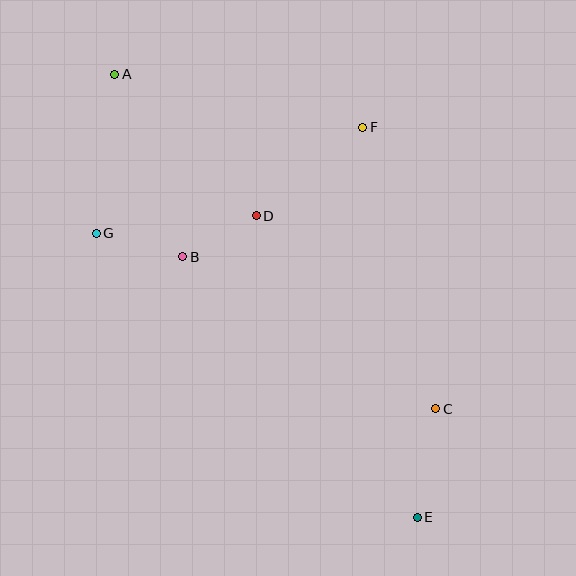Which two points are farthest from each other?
Points A and E are farthest from each other.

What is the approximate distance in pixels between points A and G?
The distance between A and G is approximately 160 pixels.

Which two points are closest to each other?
Points B and D are closest to each other.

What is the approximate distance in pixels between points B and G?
The distance between B and G is approximately 89 pixels.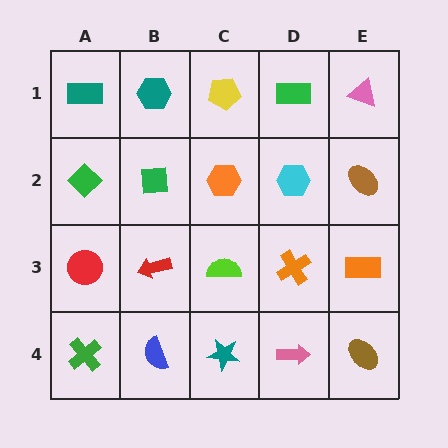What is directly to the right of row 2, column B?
An orange hexagon.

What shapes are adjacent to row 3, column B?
A green square (row 2, column B), a blue semicircle (row 4, column B), a red circle (row 3, column A), a lime semicircle (row 3, column C).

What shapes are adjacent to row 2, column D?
A green rectangle (row 1, column D), an orange cross (row 3, column D), an orange hexagon (row 2, column C), a brown ellipse (row 2, column E).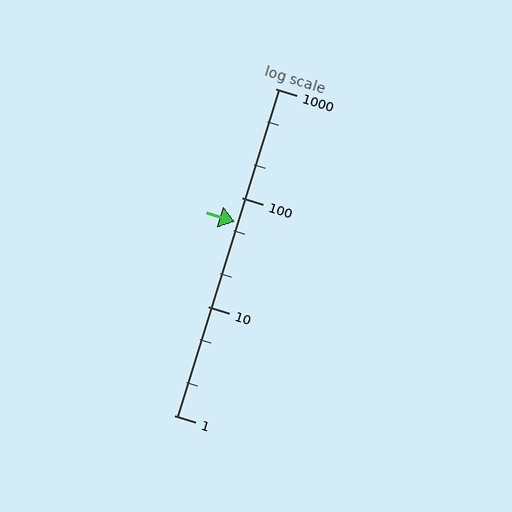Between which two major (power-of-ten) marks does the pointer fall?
The pointer is between 10 and 100.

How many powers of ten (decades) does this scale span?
The scale spans 3 decades, from 1 to 1000.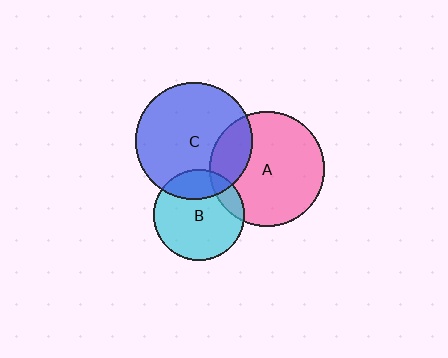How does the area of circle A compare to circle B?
Approximately 1.6 times.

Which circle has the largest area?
Circle C (blue).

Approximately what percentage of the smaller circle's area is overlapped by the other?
Approximately 25%.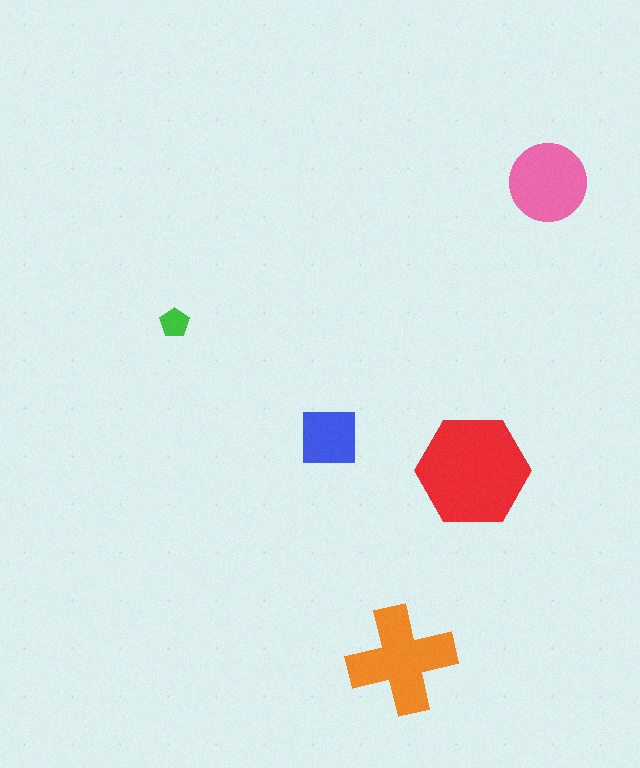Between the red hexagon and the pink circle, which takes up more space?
The red hexagon.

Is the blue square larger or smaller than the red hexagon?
Smaller.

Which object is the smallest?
The green pentagon.